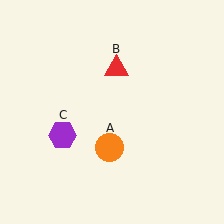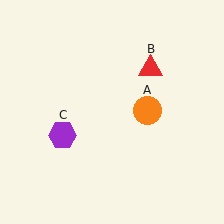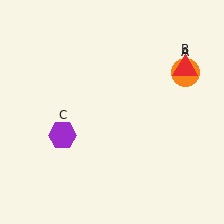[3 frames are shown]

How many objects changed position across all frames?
2 objects changed position: orange circle (object A), red triangle (object B).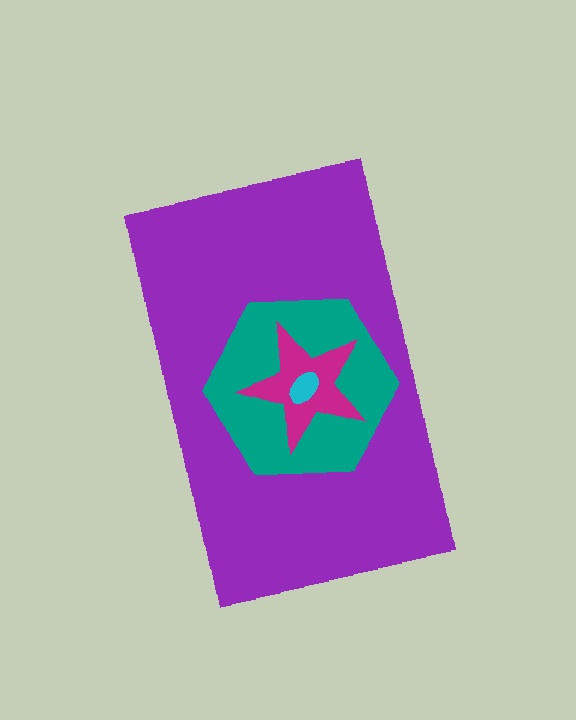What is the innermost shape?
The cyan ellipse.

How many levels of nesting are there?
4.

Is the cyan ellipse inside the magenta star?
Yes.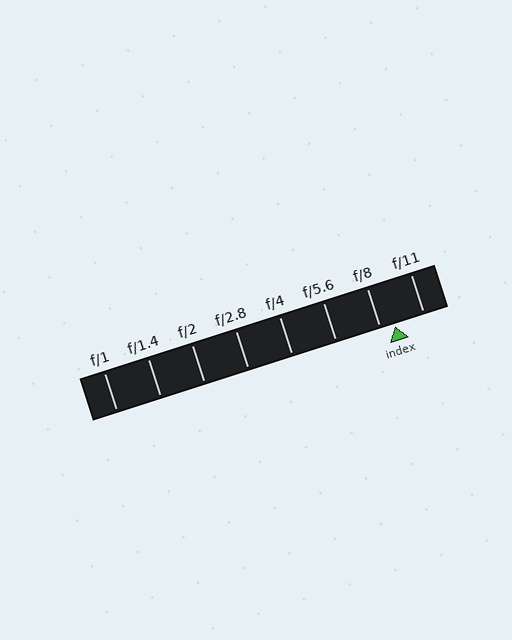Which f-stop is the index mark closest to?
The index mark is closest to f/8.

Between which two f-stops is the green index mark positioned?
The index mark is between f/8 and f/11.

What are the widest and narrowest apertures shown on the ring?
The widest aperture shown is f/1 and the narrowest is f/11.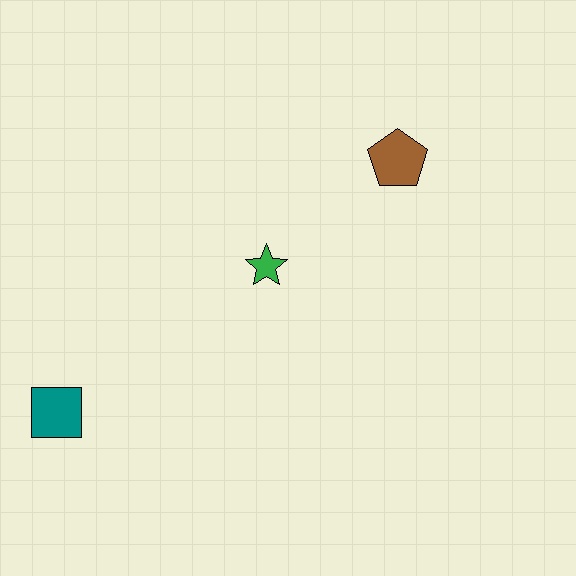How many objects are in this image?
There are 3 objects.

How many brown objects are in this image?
There is 1 brown object.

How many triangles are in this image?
There are no triangles.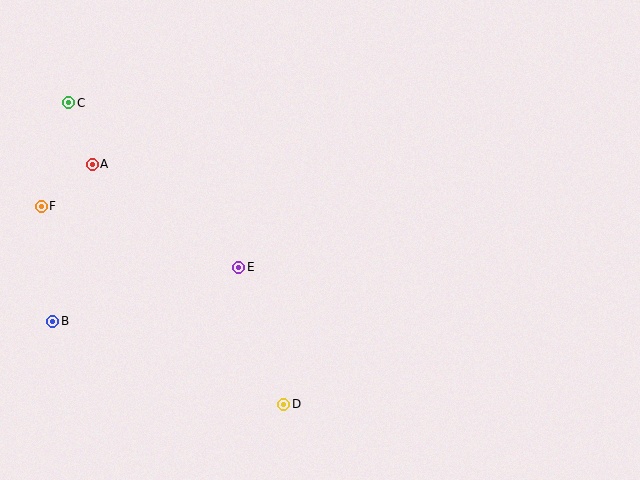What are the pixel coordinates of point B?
Point B is at (52, 321).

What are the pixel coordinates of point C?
Point C is at (69, 103).